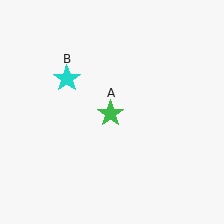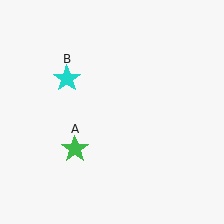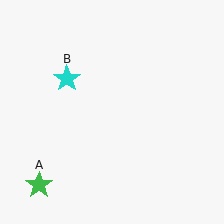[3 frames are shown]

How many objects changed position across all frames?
1 object changed position: green star (object A).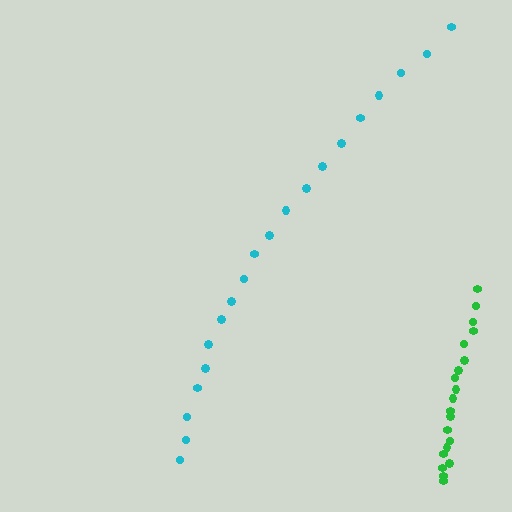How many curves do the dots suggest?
There are 2 distinct paths.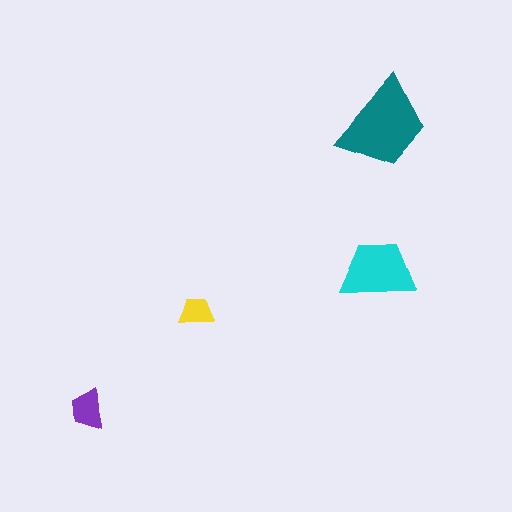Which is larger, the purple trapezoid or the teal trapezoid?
The teal one.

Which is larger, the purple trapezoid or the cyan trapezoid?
The cyan one.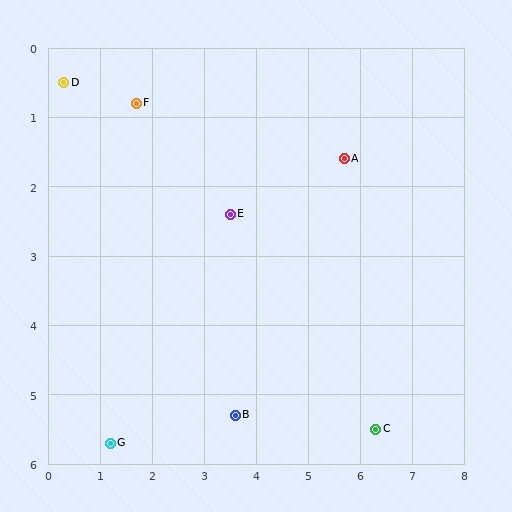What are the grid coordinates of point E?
Point E is at approximately (3.5, 2.4).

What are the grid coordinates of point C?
Point C is at approximately (6.3, 5.5).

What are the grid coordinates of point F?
Point F is at approximately (1.7, 0.8).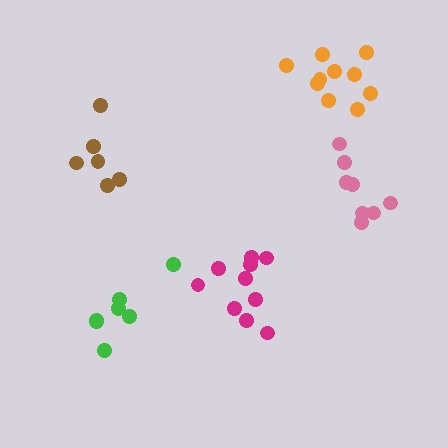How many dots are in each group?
Group 1: 8 dots, Group 2: 7 dots, Group 3: 10 dots, Group 4: 10 dots, Group 5: 6 dots (41 total).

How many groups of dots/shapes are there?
There are 5 groups.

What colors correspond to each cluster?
The clusters are colored: pink, green, orange, magenta, brown.